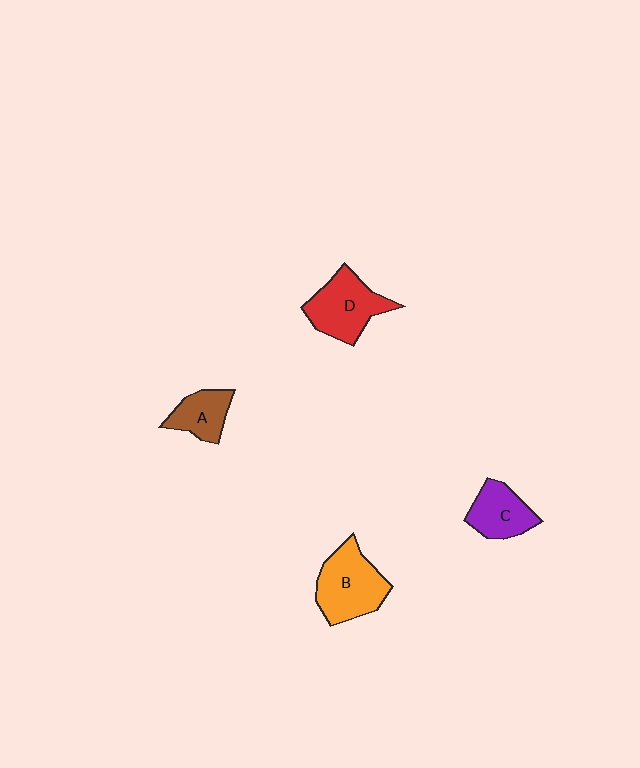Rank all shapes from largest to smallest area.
From largest to smallest: B (orange), D (red), C (purple), A (brown).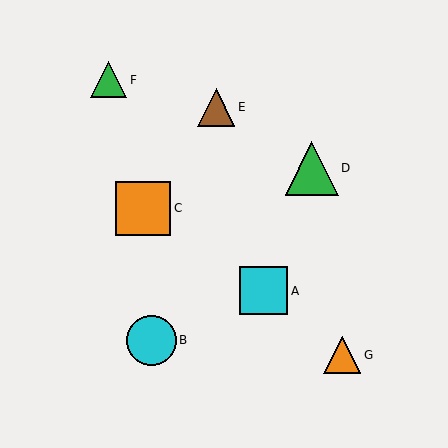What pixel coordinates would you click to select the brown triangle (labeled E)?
Click at (216, 107) to select the brown triangle E.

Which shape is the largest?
The orange square (labeled C) is the largest.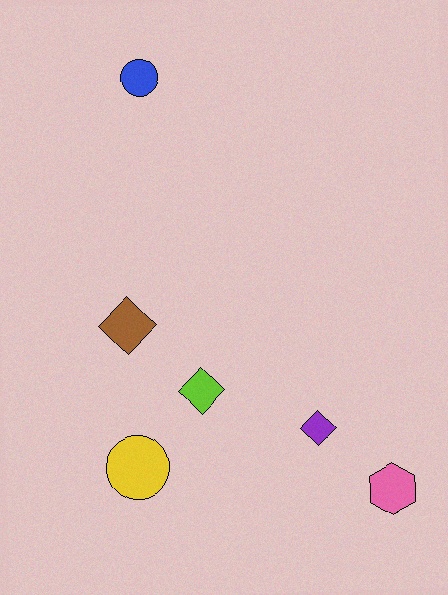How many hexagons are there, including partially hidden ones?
There is 1 hexagon.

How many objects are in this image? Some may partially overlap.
There are 6 objects.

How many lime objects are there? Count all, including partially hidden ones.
There is 1 lime object.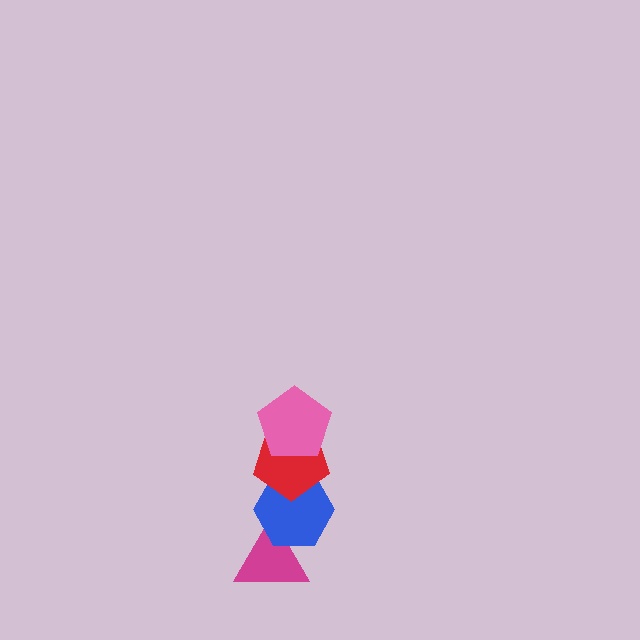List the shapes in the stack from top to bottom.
From top to bottom: the pink pentagon, the red pentagon, the blue hexagon, the magenta triangle.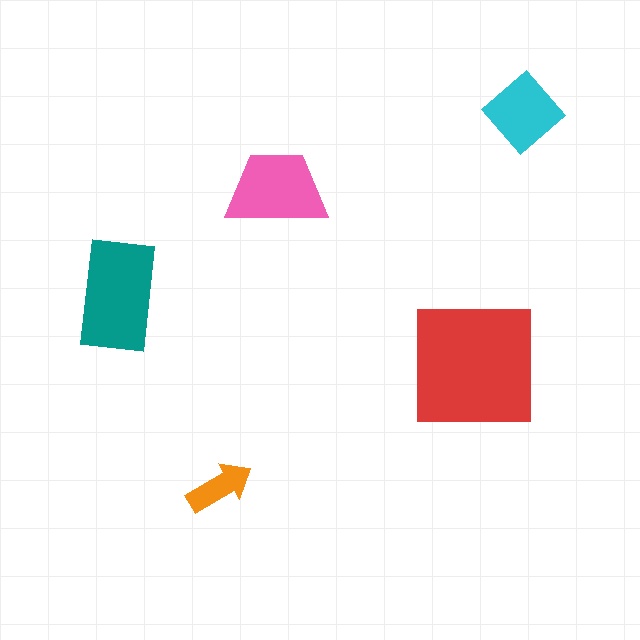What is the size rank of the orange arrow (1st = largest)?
5th.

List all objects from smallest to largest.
The orange arrow, the cyan diamond, the pink trapezoid, the teal rectangle, the red square.